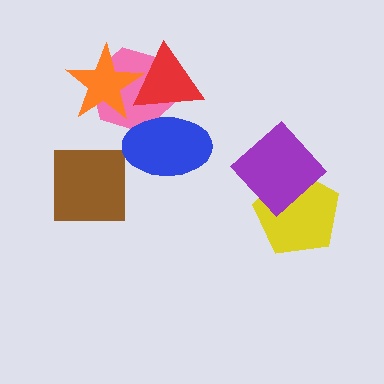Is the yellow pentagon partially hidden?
Yes, it is partially covered by another shape.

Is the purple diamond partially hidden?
No, no other shape covers it.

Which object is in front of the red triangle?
The blue ellipse is in front of the red triangle.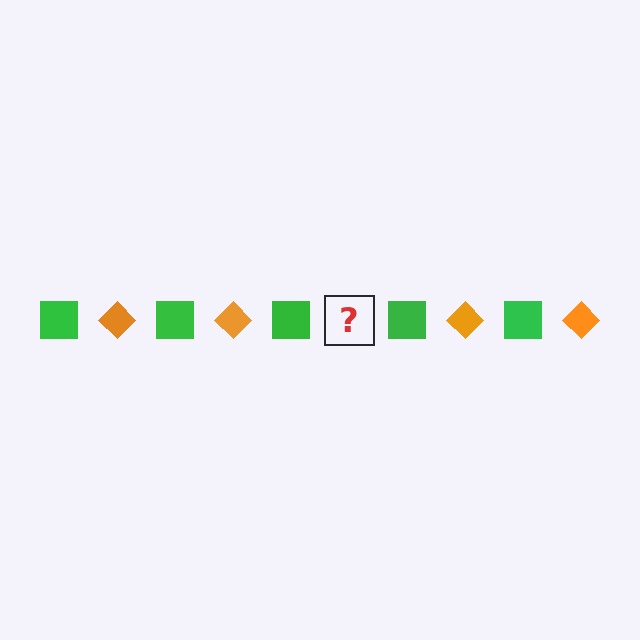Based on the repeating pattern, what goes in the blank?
The blank should be an orange diamond.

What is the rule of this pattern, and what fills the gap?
The rule is that the pattern alternates between green square and orange diamond. The gap should be filled with an orange diamond.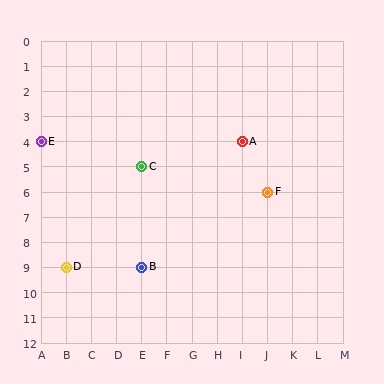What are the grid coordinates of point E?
Point E is at grid coordinates (A, 4).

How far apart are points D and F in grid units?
Points D and F are 8 columns and 3 rows apart (about 8.5 grid units diagonally).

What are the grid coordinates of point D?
Point D is at grid coordinates (B, 9).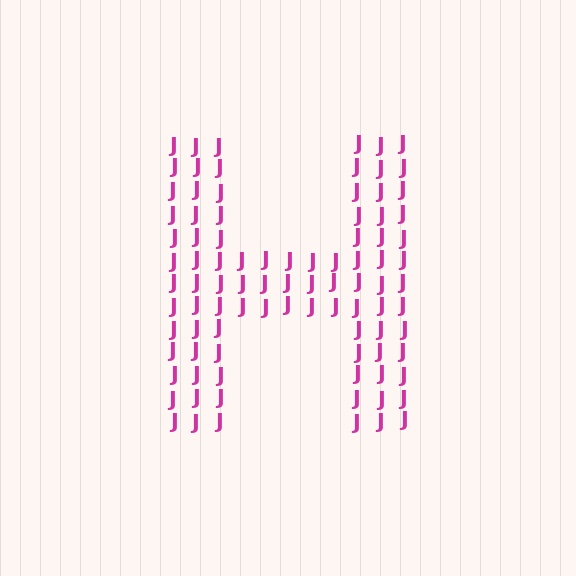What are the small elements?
The small elements are letter J's.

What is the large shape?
The large shape is the letter H.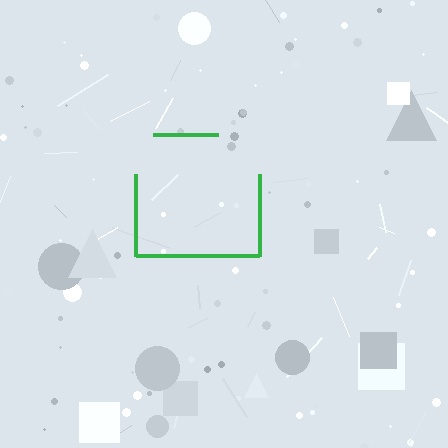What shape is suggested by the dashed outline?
The dashed outline suggests a square.